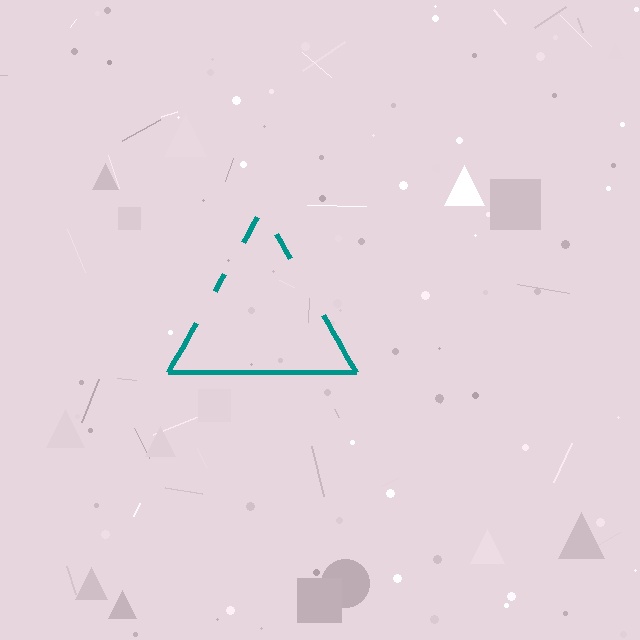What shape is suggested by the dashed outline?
The dashed outline suggests a triangle.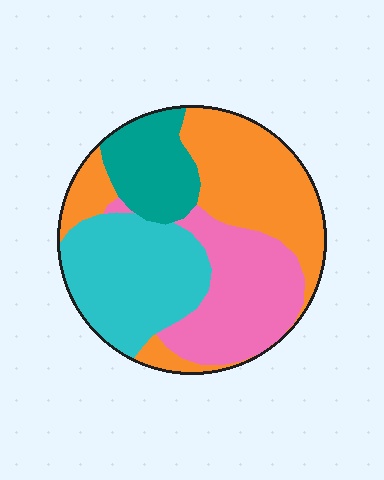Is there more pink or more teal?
Pink.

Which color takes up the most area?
Orange, at roughly 35%.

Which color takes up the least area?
Teal, at roughly 15%.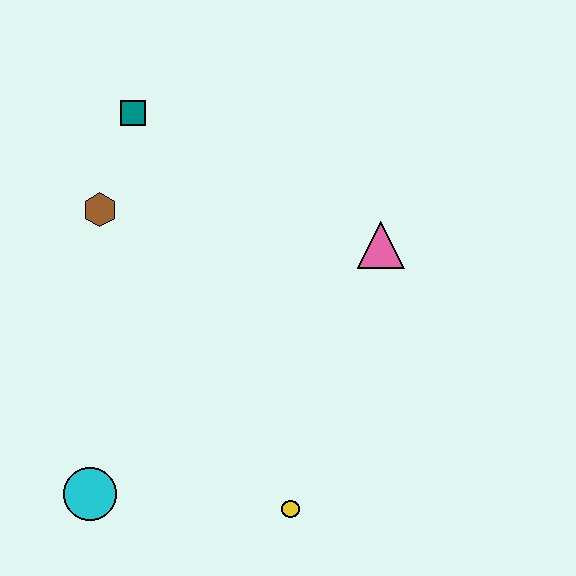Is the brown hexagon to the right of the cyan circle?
Yes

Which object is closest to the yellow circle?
The cyan circle is closest to the yellow circle.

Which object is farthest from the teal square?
The yellow circle is farthest from the teal square.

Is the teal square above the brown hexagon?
Yes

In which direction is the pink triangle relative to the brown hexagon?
The pink triangle is to the right of the brown hexagon.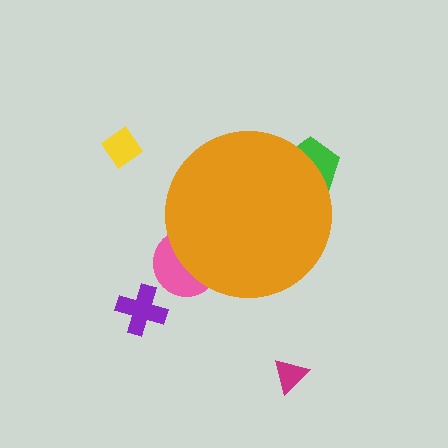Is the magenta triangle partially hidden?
No, the magenta triangle is fully visible.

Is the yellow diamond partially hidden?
No, the yellow diamond is fully visible.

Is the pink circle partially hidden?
Yes, the pink circle is partially hidden behind the orange circle.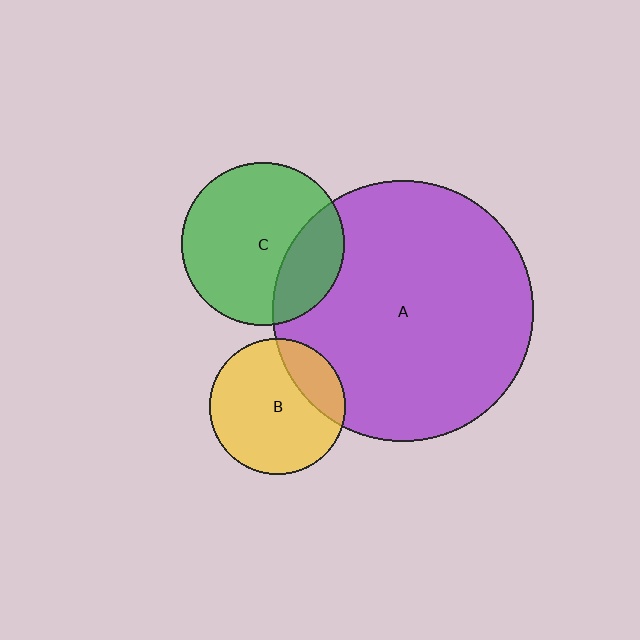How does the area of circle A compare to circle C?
Approximately 2.6 times.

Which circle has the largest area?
Circle A (purple).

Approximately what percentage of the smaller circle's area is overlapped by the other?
Approximately 20%.